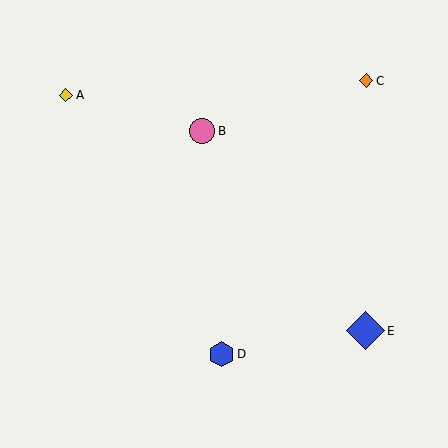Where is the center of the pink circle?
The center of the pink circle is at (202, 131).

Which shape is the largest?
The blue diamond (labeled E) is the largest.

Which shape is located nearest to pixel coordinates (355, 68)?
The orange diamond (labeled C) at (366, 81) is nearest to that location.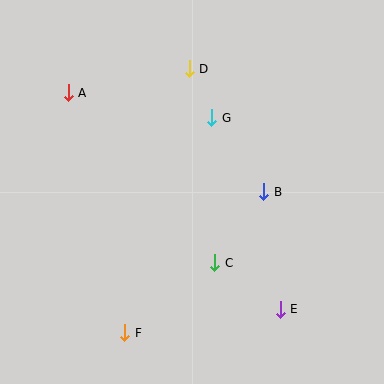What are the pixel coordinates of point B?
Point B is at (264, 192).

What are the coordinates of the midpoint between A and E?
The midpoint between A and E is at (174, 201).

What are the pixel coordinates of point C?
Point C is at (215, 263).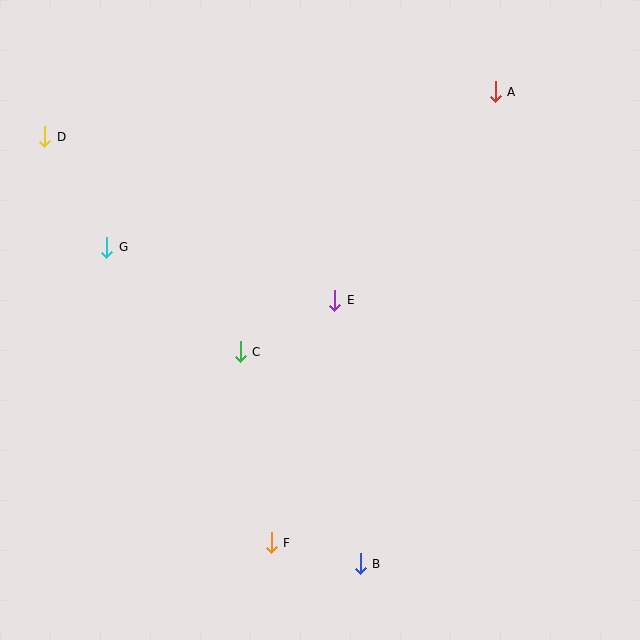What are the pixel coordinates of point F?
Point F is at (271, 543).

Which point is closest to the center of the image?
Point E at (335, 300) is closest to the center.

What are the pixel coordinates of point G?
Point G is at (107, 247).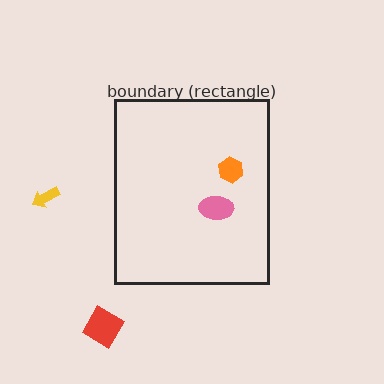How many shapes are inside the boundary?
2 inside, 2 outside.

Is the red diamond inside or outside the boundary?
Outside.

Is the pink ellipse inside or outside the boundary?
Inside.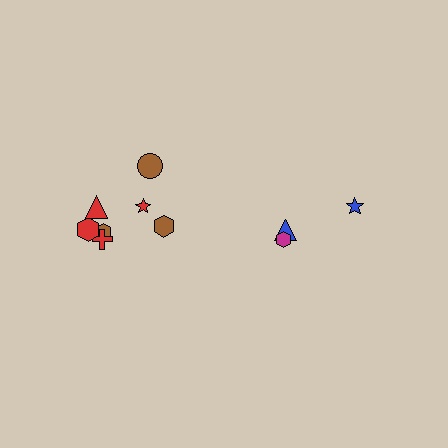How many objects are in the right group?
There are 3 objects.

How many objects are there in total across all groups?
There are 10 objects.